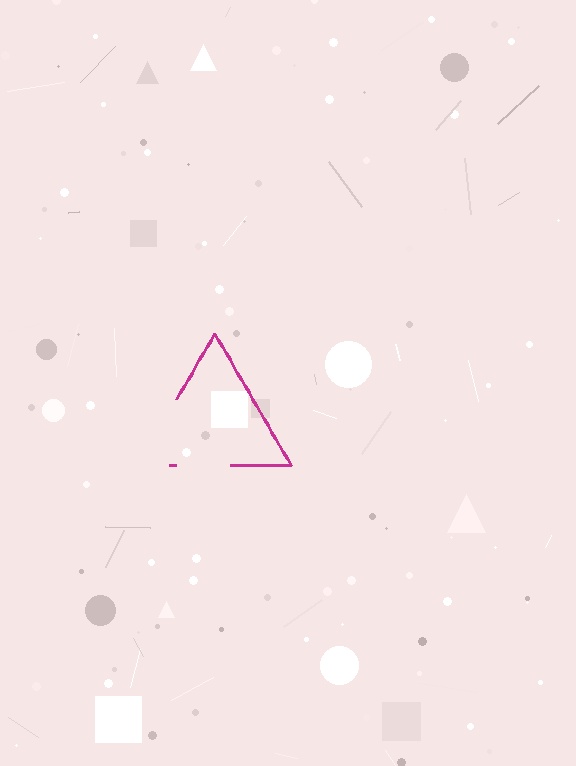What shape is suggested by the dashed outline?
The dashed outline suggests a triangle.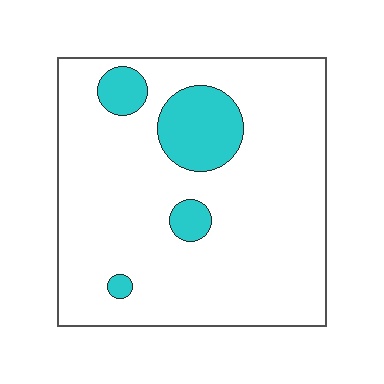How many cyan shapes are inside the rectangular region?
4.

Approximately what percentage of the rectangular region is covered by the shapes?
Approximately 15%.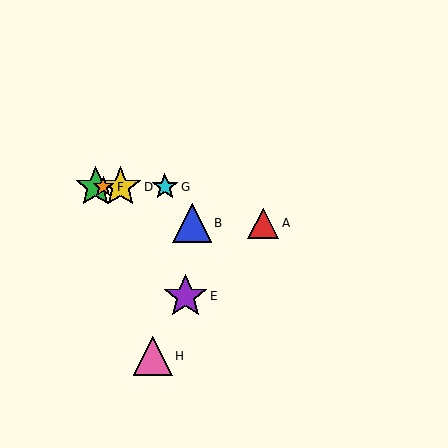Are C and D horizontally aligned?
Yes, both are at y≈187.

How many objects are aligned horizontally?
4 objects (C, D, F, G) are aligned horizontally.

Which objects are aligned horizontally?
Objects C, D, F, G are aligned horizontally.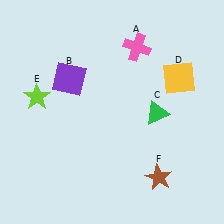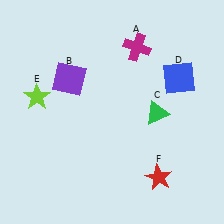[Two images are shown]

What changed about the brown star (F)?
In Image 1, F is brown. In Image 2, it changed to red.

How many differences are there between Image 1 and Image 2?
There are 3 differences between the two images.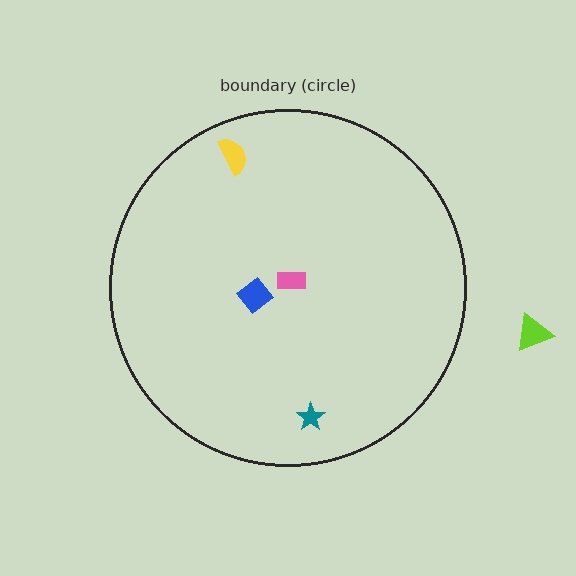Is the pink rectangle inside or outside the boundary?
Inside.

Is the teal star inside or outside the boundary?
Inside.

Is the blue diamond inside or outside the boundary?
Inside.